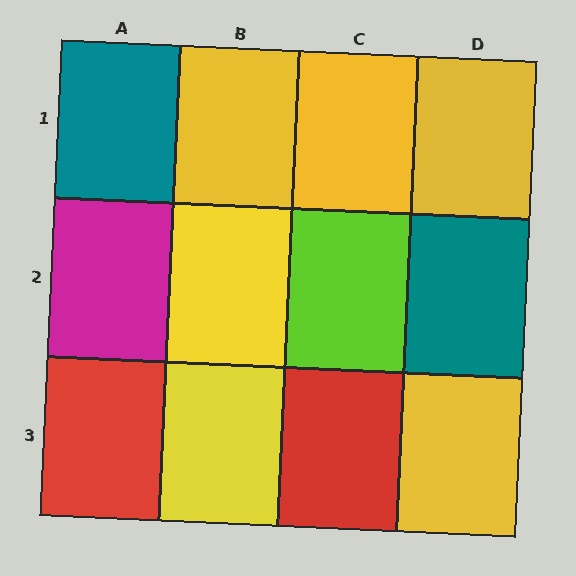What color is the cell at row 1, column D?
Yellow.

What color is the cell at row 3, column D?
Yellow.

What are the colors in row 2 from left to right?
Magenta, yellow, lime, teal.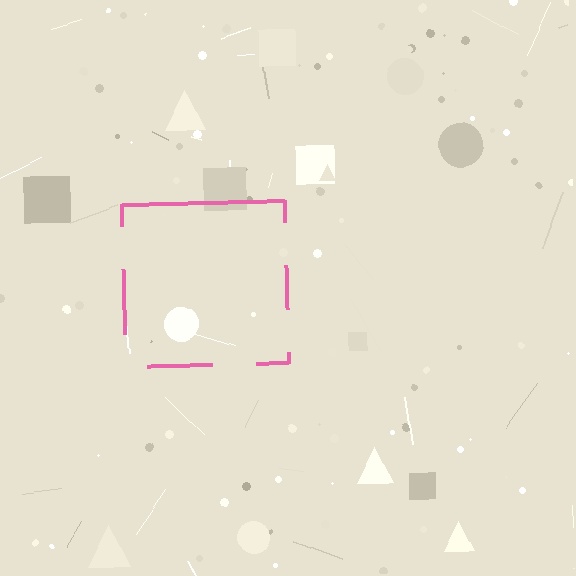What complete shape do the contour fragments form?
The contour fragments form a square.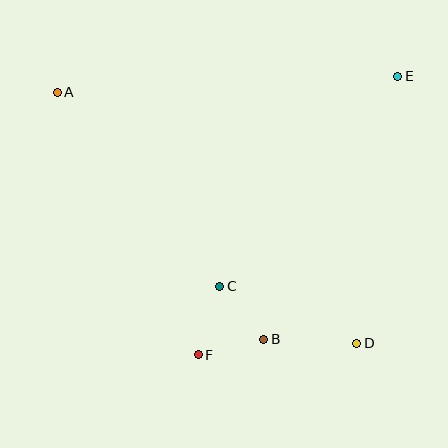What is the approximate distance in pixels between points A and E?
The distance between A and E is approximately 341 pixels.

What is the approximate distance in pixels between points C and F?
The distance between C and F is approximately 72 pixels.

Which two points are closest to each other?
Points B and F are closest to each other.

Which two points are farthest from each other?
Points A and D are farthest from each other.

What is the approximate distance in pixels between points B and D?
The distance between B and D is approximately 94 pixels.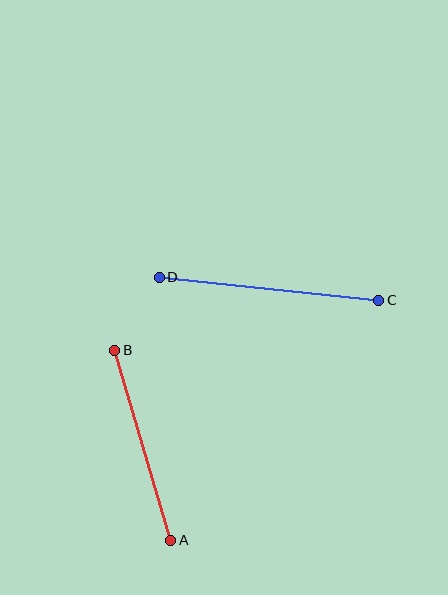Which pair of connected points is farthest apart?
Points C and D are farthest apart.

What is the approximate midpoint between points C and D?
The midpoint is at approximately (269, 289) pixels.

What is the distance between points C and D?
The distance is approximately 220 pixels.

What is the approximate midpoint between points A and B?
The midpoint is at approximately (143, 445) pixels.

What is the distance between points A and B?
The distance is approximately 198 pixels.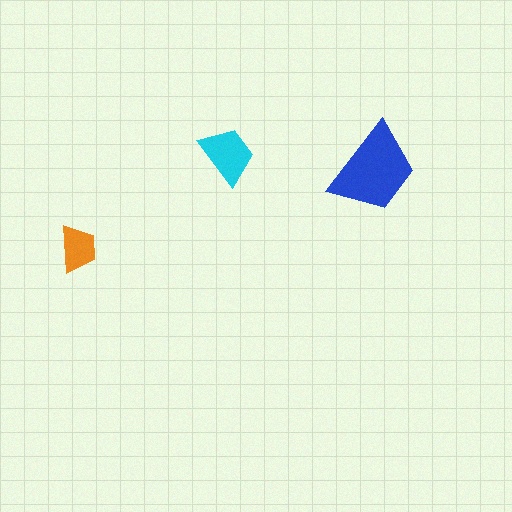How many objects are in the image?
There are 3 objects in the image.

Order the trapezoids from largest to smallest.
the blue one, the cyan one, the orange one.